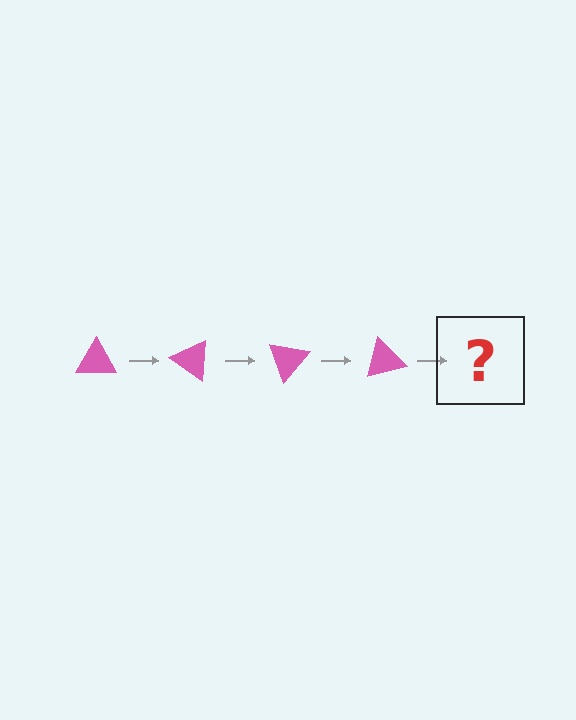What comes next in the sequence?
The next element should be a pink triangle rotated 140 degrees.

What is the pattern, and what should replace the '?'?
The pattern is that the triangle rotates 35 degrees each step. The '?' should be a pink triangle rotated 140 degrees.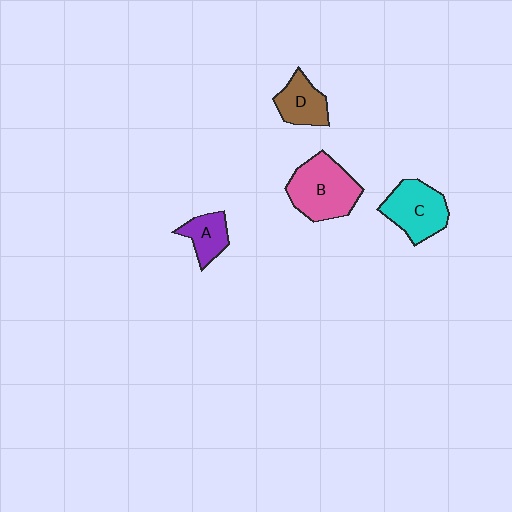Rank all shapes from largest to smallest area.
From largest to smallest: B (pink), C (cyan), D (brown), A (purple).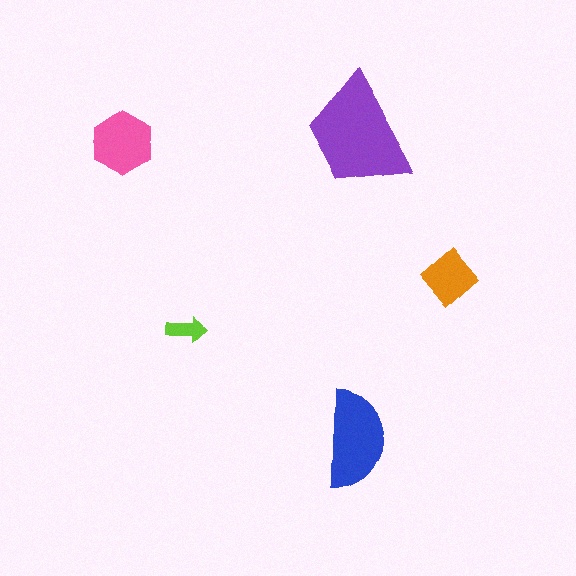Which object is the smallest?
The lime arrow.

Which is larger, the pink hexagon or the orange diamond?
The pink hexagon.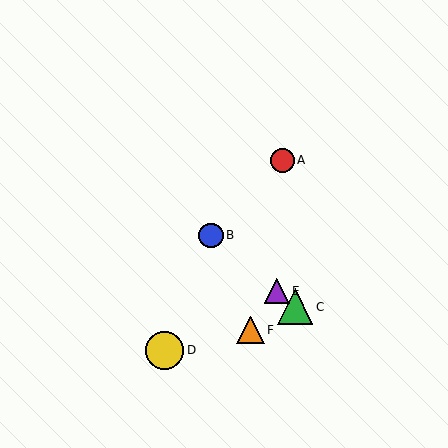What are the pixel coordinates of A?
Object A is at (282, 160).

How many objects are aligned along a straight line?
3 objects (B, C, E) are aligned along a straight line.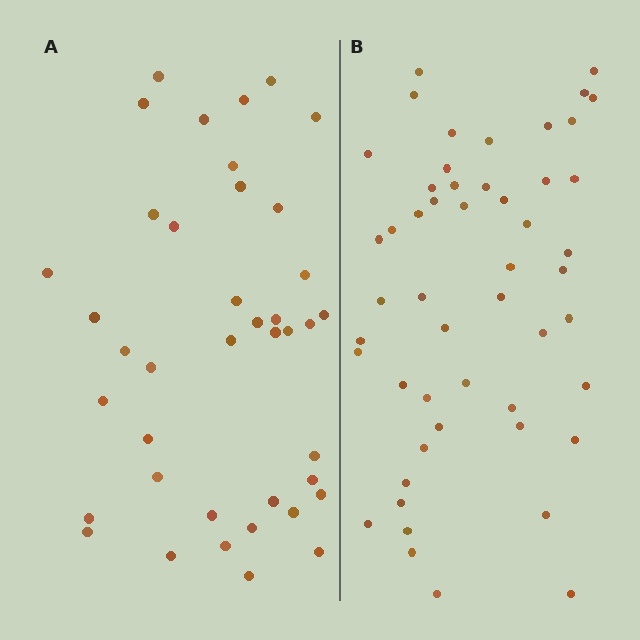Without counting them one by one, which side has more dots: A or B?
Region B (the right region) has more dots.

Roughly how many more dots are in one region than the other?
Region B has roughly 12 or so more dots than region A.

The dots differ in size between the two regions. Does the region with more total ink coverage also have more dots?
No. Region A has more total ink coverage because its dots are larger, but region B actually contains more individual dots. Total area can be misleading — the number of items is what matters here.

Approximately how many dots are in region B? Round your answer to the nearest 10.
About 50 dots. (The exact count is 51, which rounds to 50.)